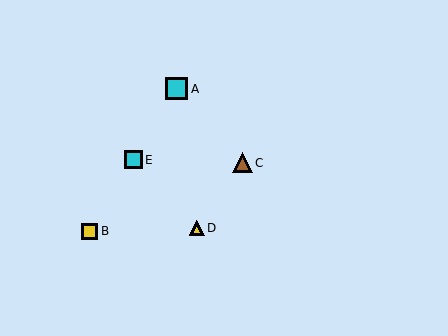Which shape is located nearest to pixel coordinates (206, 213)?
The yellow triangle (labeled D) at (197, 228) is nearest to that location.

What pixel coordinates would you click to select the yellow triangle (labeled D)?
Click at (197, 228) to select the yellow triangle D.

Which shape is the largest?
The cyan square (labeled A) is the largest.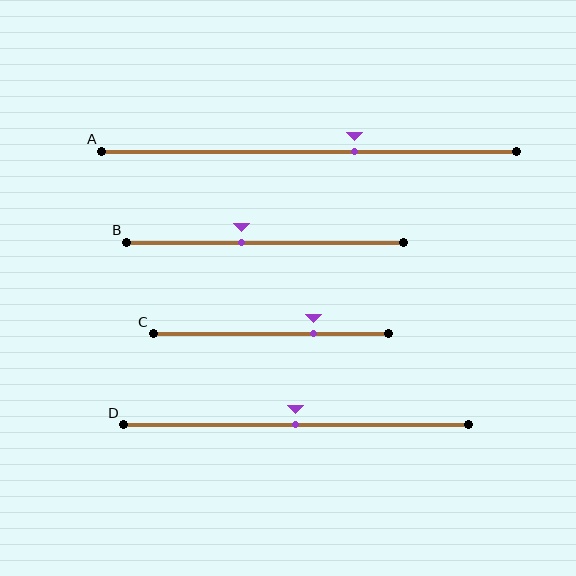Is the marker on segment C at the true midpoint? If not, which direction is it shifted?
No, the marker on segment C is shifted to the right by about 18% of the segment length.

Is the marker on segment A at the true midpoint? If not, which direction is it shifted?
No, the marker on segment A is shifted to the right by about 11% of the segment length.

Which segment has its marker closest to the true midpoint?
Segment D has its marker closest to the true midpoint.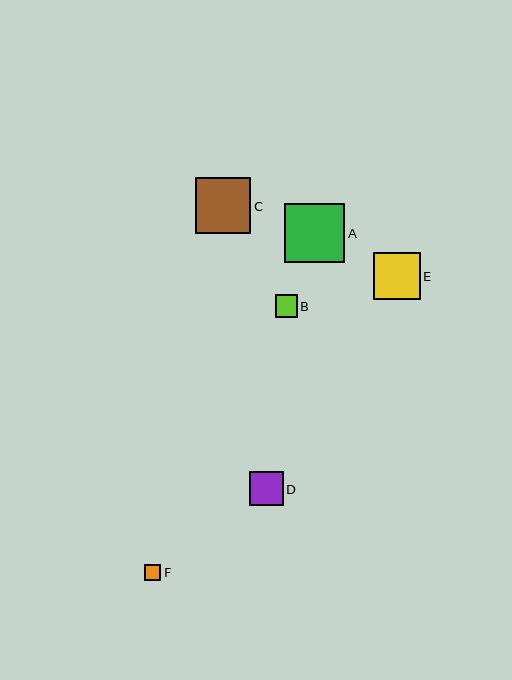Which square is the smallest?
Square F is the smallest with a size of approximately 16 pixels.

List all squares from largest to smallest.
From largest to smallest: A, C, E, D, B, F.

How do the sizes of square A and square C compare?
Square A and square C are approximately the same size.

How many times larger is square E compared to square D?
Square E is approximately 1.4 times the size of square D.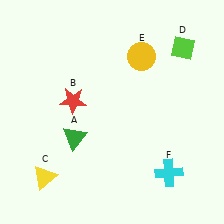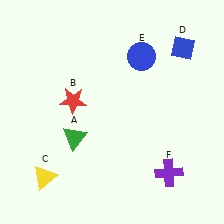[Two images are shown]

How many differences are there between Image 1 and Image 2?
There are 3 differences between the two images.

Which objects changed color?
D changed from lime to blue. E changed from yellow to blue. F changed from cyan to purple.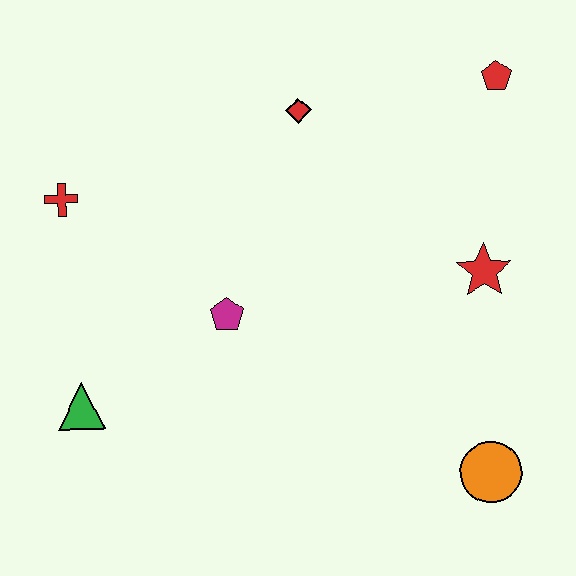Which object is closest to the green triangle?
The magenta pentagon is closest to the green triangle.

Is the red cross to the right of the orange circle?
No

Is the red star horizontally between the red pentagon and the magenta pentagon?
Yes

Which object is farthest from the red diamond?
The orange circle is farthest from the red diamond.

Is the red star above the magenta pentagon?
Yes